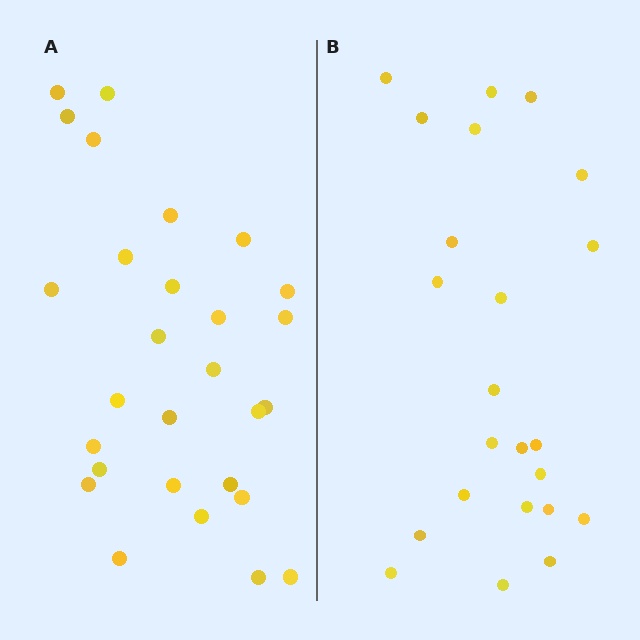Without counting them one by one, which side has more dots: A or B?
Region A (the left region) has more dots.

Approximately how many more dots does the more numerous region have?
Region A has about 5 more dots than region B.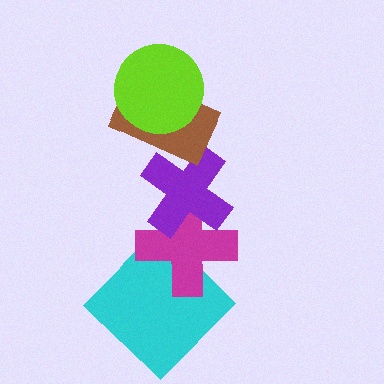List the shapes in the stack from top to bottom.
From top to bottom: the lime circle, the brown rectangle, the purple cross, the magenta cross, the cyan diamond.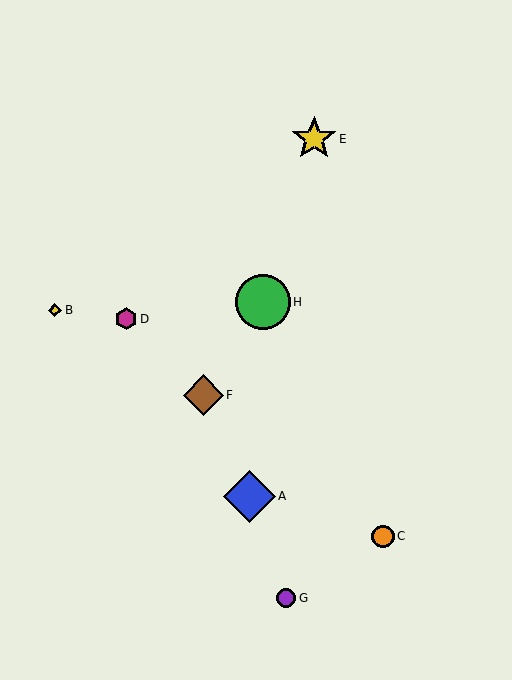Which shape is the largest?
The green circle (labeled H) is the largest.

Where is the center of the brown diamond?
The center of the brown diamond is at (203, 395).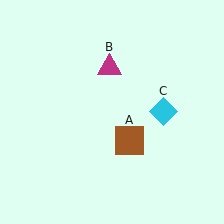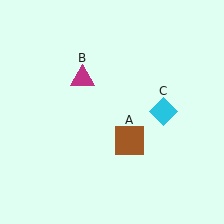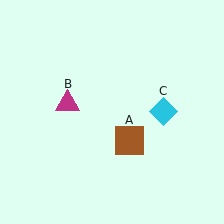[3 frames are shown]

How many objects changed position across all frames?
1 object changed position: magenta triangle (object B).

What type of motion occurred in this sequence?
The magenta triangle (object B) rotated counterclockwise around the center of the scene.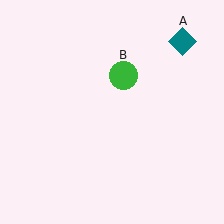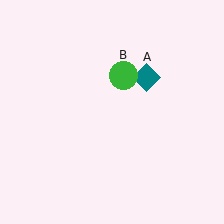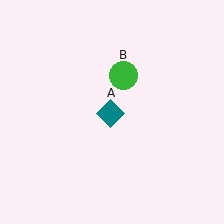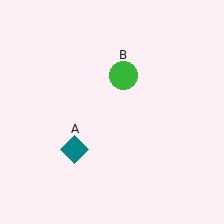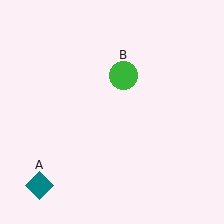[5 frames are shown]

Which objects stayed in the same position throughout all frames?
Green circle (object B) remained stationary.